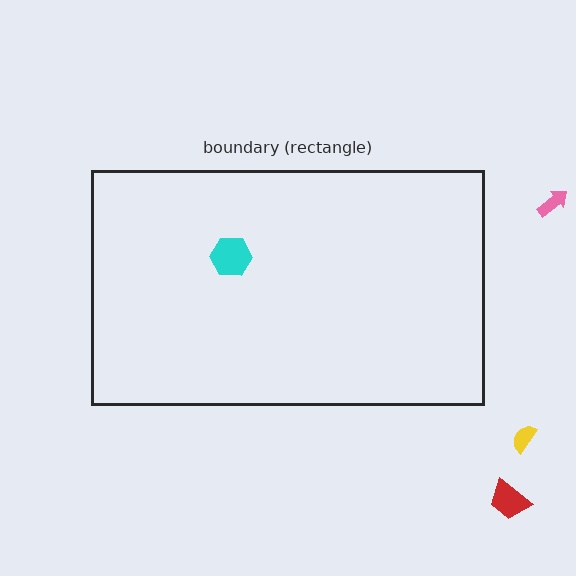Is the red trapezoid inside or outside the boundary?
Outside.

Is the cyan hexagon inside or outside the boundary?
Inside.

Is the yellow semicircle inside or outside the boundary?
Outside.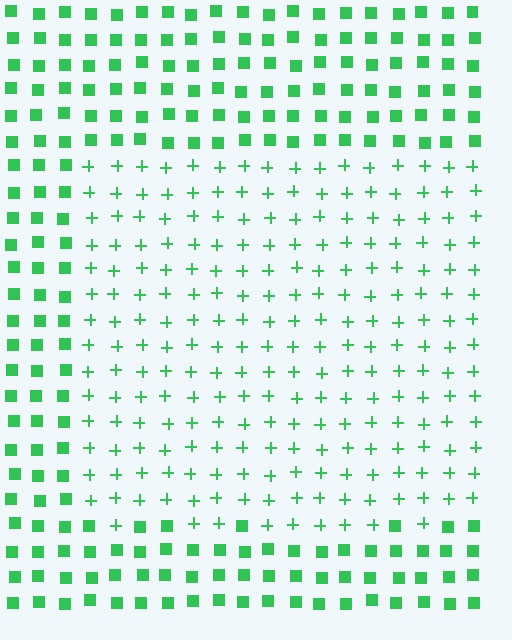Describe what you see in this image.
The image is filled with small green elements arranged in a uniform grid. A rectangle-shaped region contains plus signs, while the surrounding area contains squares. The boundary is defined purely by the change in element shape.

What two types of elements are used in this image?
The image uses plus signs inside the rectangle region and squares outside it.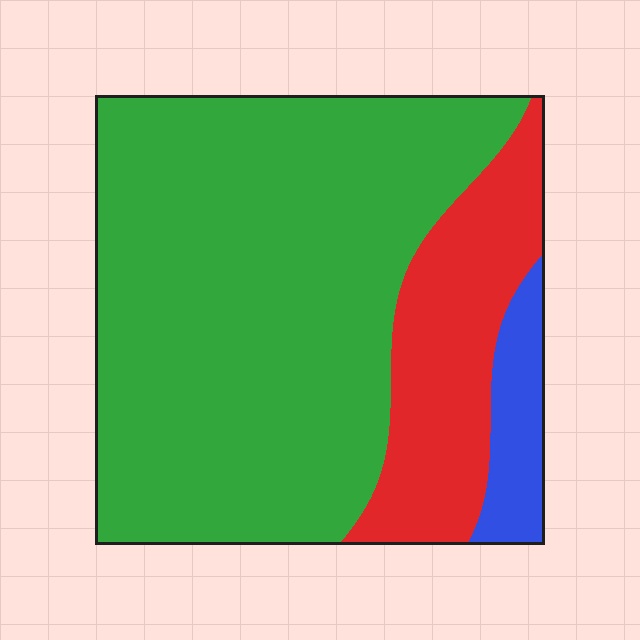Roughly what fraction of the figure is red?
Red takes up less than a quarter of the figure.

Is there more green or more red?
Green.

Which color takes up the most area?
Green, at roughly 70%.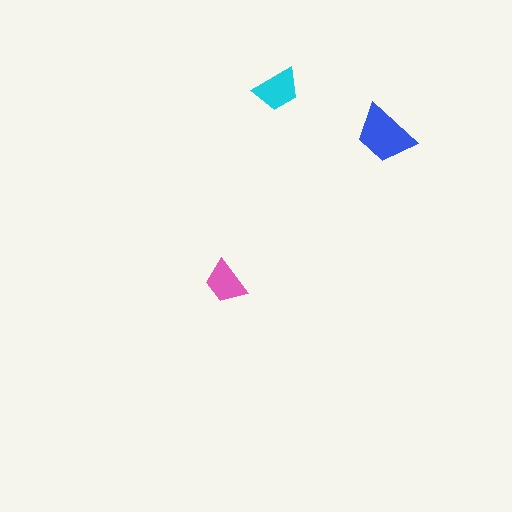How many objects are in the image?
There are 3 objects in the image.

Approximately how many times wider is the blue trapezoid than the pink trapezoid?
About 1.5 times wider.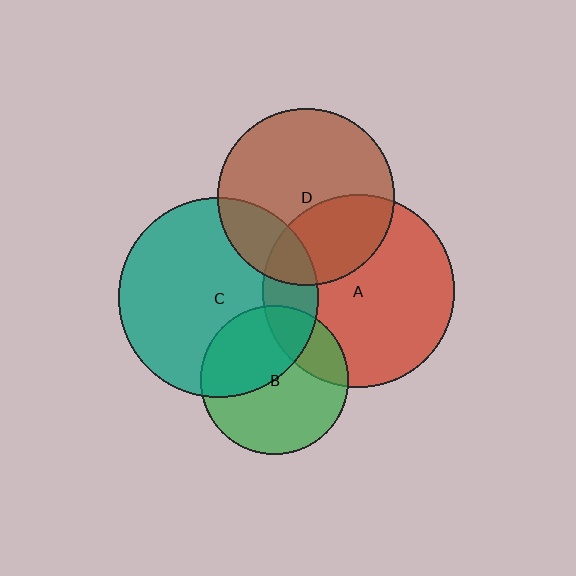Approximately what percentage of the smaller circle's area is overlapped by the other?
Approximately 35%.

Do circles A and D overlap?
Yes.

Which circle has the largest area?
Circle C (teal).